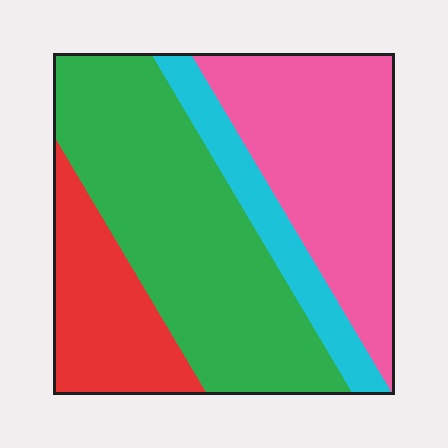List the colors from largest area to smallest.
From largest to smallest: green, pink, red, cyan.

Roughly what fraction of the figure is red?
Red takes up about one sixth (1/6) of the figure.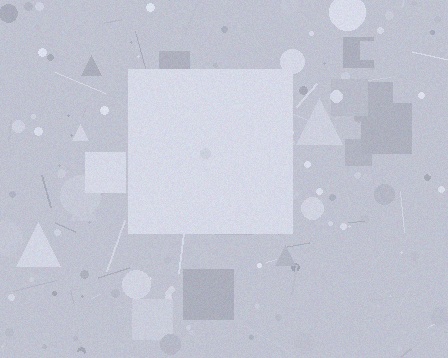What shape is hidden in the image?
A square is hidden in the image.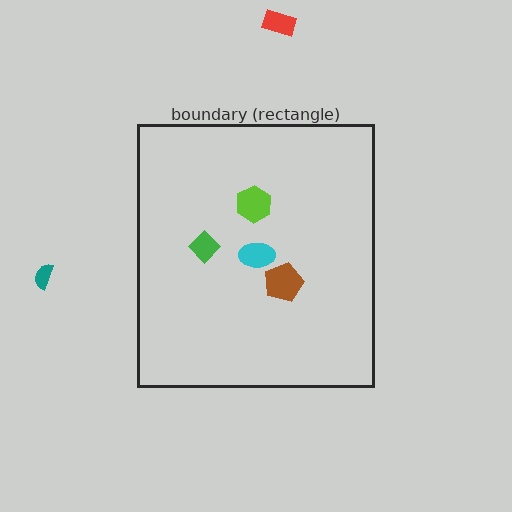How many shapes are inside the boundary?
4 inside, 2 outside.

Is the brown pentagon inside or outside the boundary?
Inside.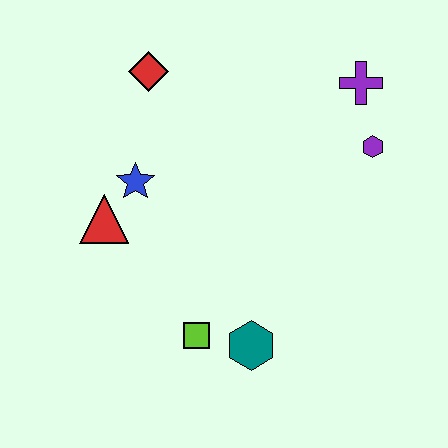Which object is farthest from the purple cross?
The lime square is farthest from the purple cross.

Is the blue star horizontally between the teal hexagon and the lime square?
No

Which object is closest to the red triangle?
The blue star is closest to the red triangle.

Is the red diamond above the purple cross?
Yes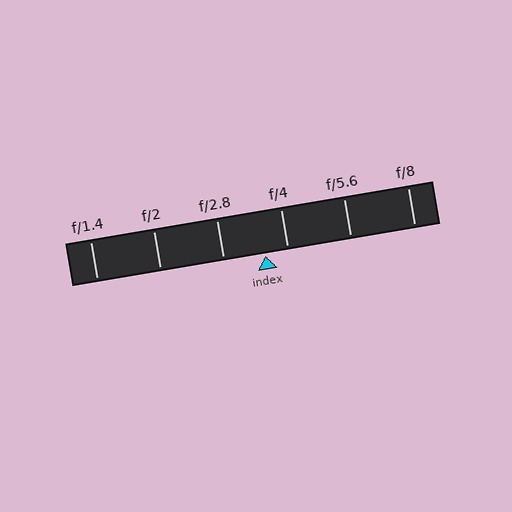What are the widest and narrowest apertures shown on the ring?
The widest aperture shown is f/1.4 and the narrowest is f/8.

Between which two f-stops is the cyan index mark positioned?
The index mark is between f/2.8 and f/4.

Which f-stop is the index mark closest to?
The index mark is closest to f/4.